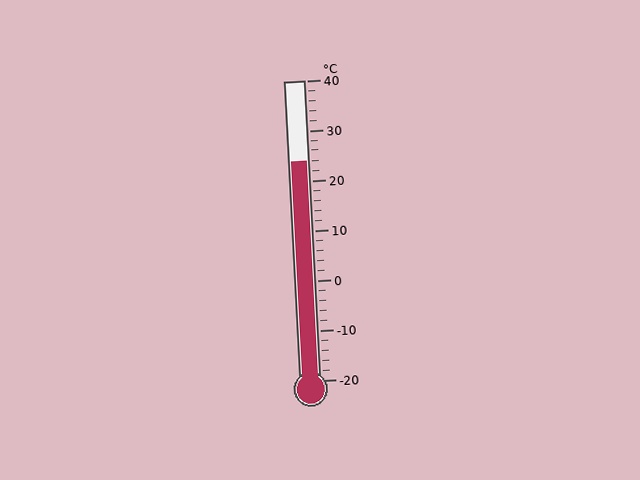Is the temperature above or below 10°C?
The temperature is above 10°C.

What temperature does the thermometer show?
The thermometer shows approximately 24°C.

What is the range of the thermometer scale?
The thermometer scale ranges from -20°C to 40°C.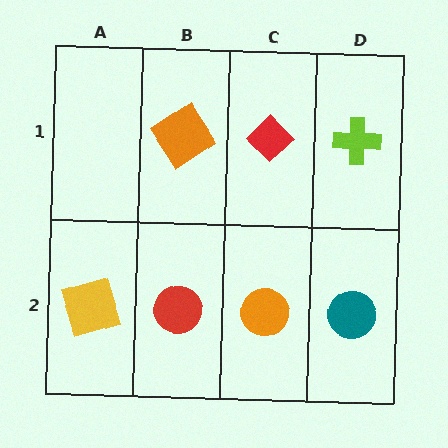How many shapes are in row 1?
3 shapes.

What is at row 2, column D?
A teal circle.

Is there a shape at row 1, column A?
No, that cell is empty.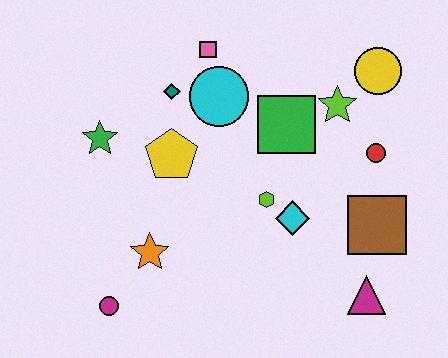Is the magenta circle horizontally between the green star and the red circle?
Yes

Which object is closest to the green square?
The lime star is closest to the green square.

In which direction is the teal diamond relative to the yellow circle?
The teal diamond is to the left of the yellow circle.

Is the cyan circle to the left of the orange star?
No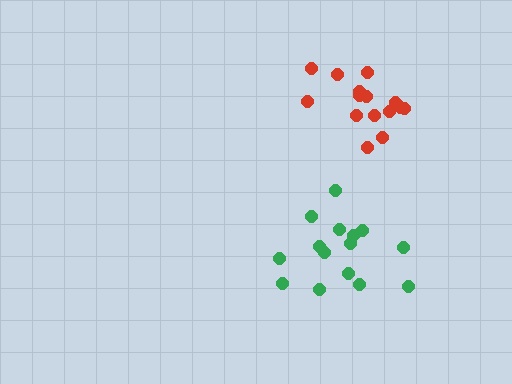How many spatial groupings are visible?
There are 2 spatial groupings.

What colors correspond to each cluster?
The clusters are colored: red, green.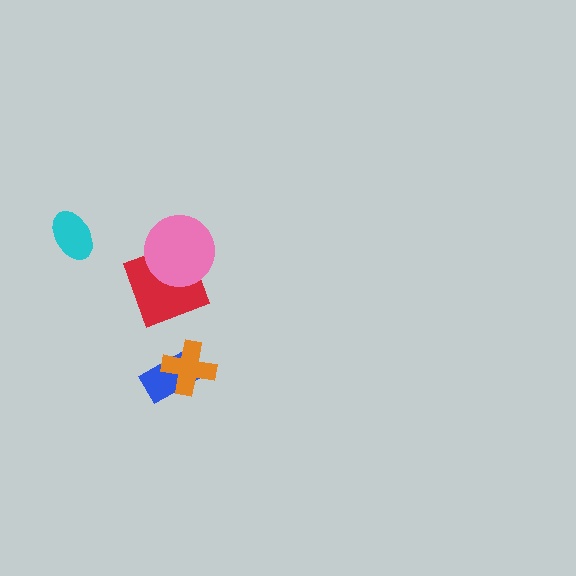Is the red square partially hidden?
Yes, it is partially covered by another shape.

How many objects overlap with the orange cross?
1 object overlaps with the orange cross.